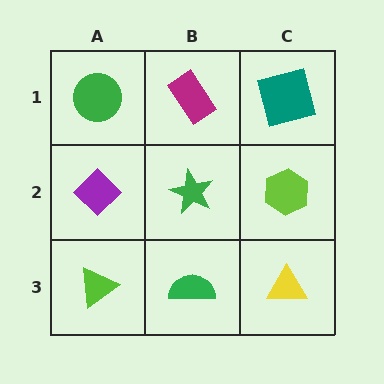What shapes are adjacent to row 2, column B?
A magenta rectangle (row 1, column B), a green semicircle (row 3, column B), a purple diamond (row 2, column A), a lime hexagon (row 2, column C).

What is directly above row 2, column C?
A teal square.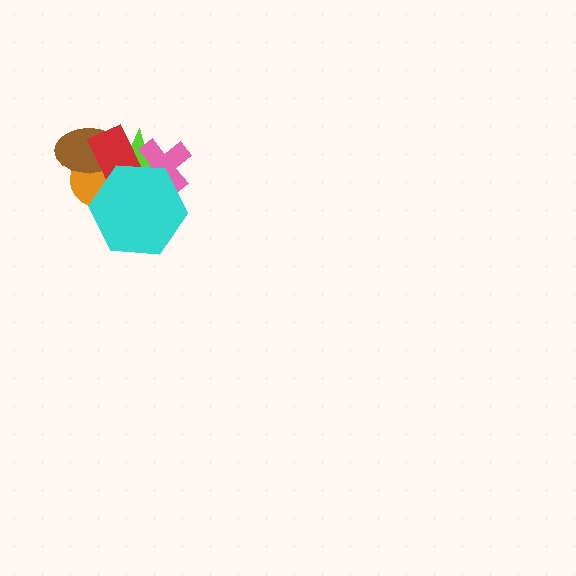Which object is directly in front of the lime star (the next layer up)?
The pink cross is directly in front of the lime star.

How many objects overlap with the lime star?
5 objects overlap with the lime star.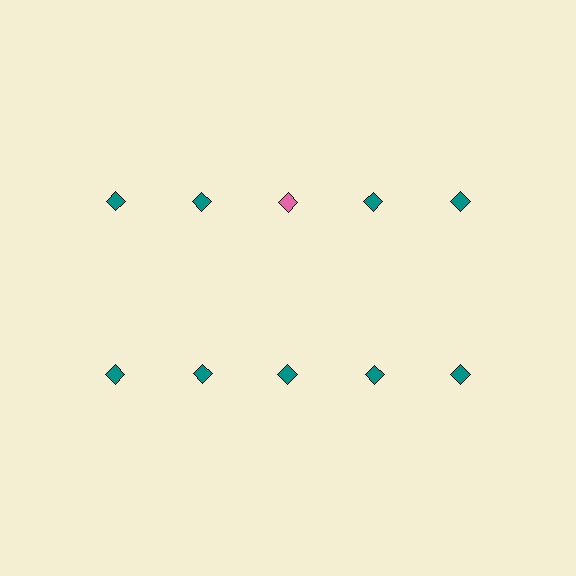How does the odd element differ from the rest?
It has a different color: pink instead of teal.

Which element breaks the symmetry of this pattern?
The pink diamond in the top row, center column breaks the symmetry. All other shapes are teal diamonds.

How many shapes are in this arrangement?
There are 10 shapes arranged in a grid pattern.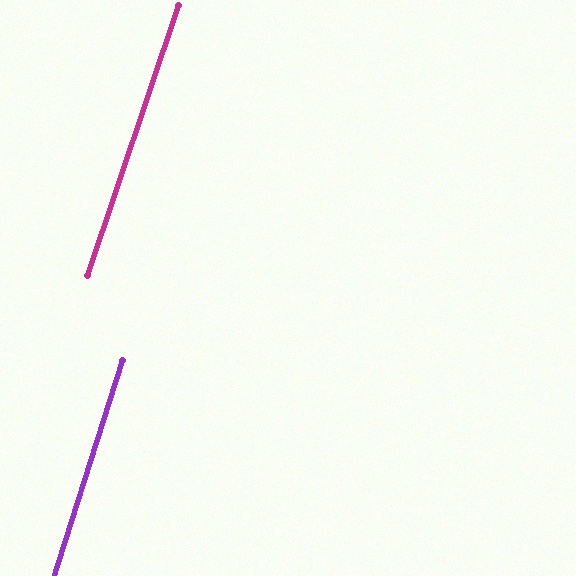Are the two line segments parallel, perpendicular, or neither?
Parallel — their directions differ by only 1.1°.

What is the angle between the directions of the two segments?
Approximately 1 degree.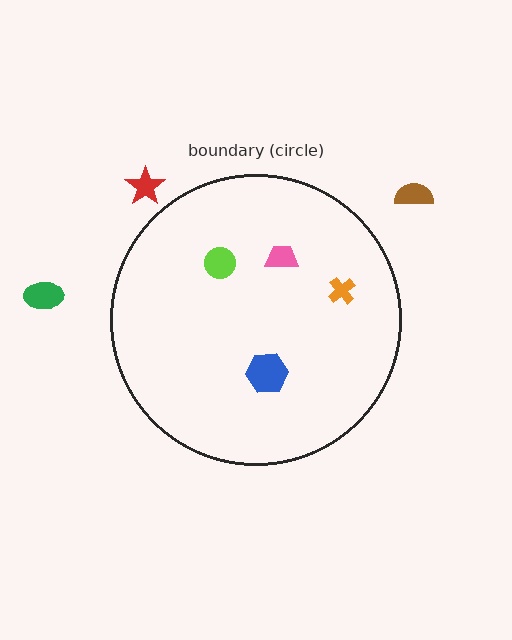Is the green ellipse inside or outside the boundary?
Outside.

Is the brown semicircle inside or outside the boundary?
Outside.